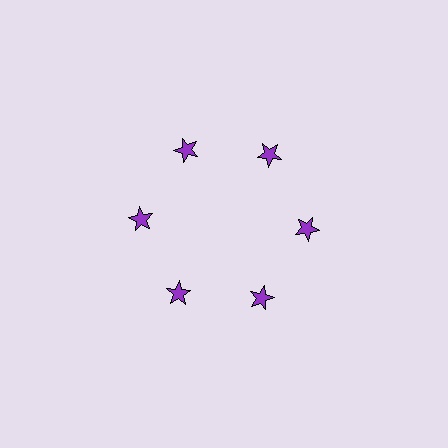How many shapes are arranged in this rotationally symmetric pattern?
There are 6 shapes, arranged in 6 groups of 1.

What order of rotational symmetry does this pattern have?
This pattern has 6-fold rotational symmetry.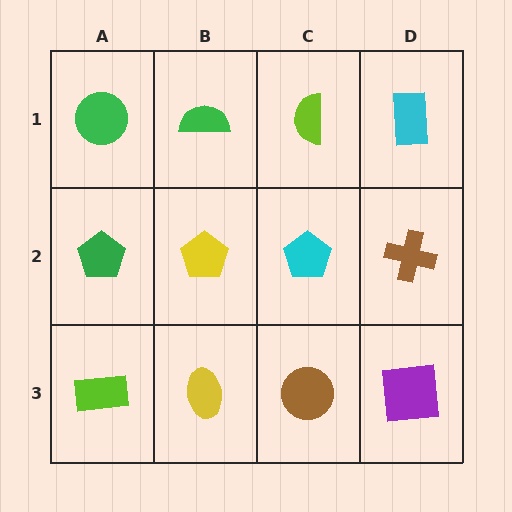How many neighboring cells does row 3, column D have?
2.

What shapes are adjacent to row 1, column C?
A cyan pentagon (row 2, column C), a green semicircle (row 1, column B), a cyan rectangle (row 1, column D).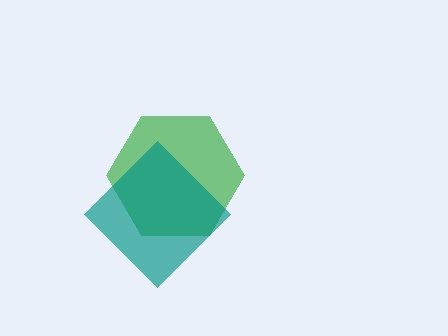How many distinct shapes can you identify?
There are 2 distinct shapes: a green hexagon, a teal diamond.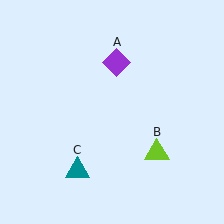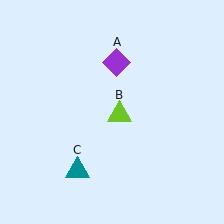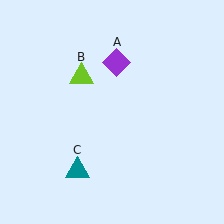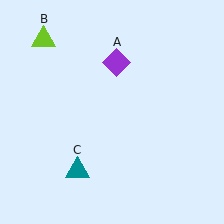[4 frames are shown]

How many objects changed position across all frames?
1 object changed position: lime triangle (object B).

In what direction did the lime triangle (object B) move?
The lime triangle (object B) moved up and to the left.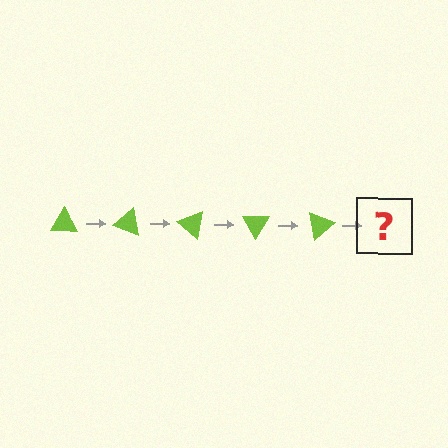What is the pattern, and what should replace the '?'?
The pattern is that the triangle rotates 20 degrees each step. The '?' should be a lime triangle rotated 100 degrees.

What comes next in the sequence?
The next element should be a lime triangle rotated 100 degrees.